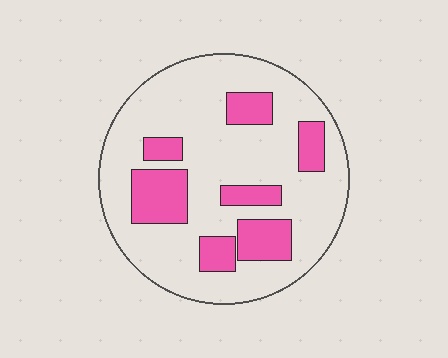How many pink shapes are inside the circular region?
7.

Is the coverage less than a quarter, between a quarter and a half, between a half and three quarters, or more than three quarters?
Less than a quarter.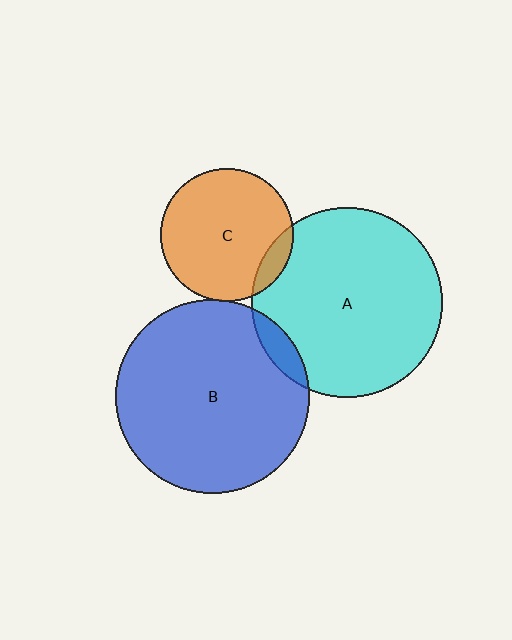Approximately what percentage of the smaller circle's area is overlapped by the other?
Approximately 5%.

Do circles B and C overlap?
Yes.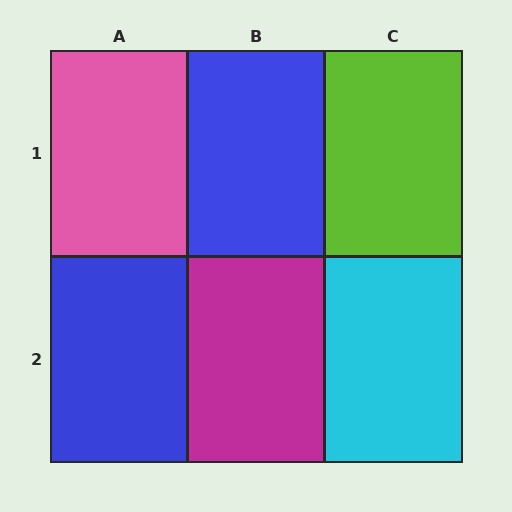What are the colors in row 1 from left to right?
Pink, blue, lime.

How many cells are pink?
1 cell is pink.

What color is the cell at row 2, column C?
Cyan.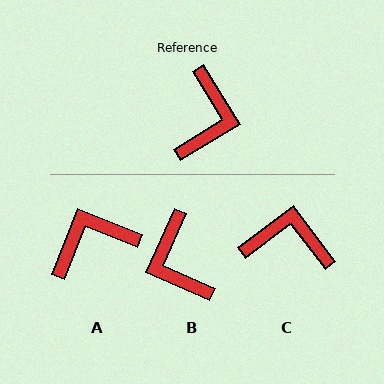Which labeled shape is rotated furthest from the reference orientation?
B, about 145 degrees away.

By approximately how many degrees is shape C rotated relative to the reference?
Approximately 96 degrees counter-clockwise.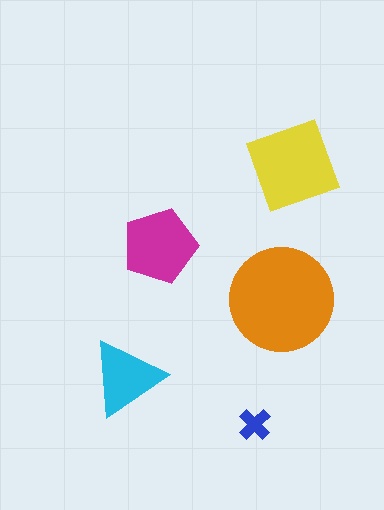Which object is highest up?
The yellow diamond is topmost.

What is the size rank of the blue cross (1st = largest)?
5th.